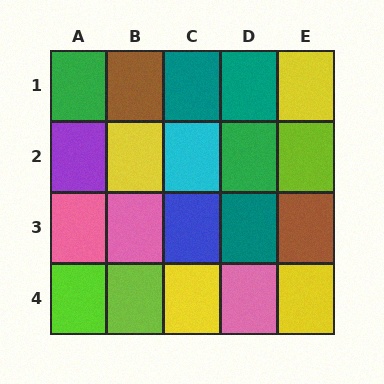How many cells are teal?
3 cells are teal.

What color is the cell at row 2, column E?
Lime.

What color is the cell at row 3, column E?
Brown.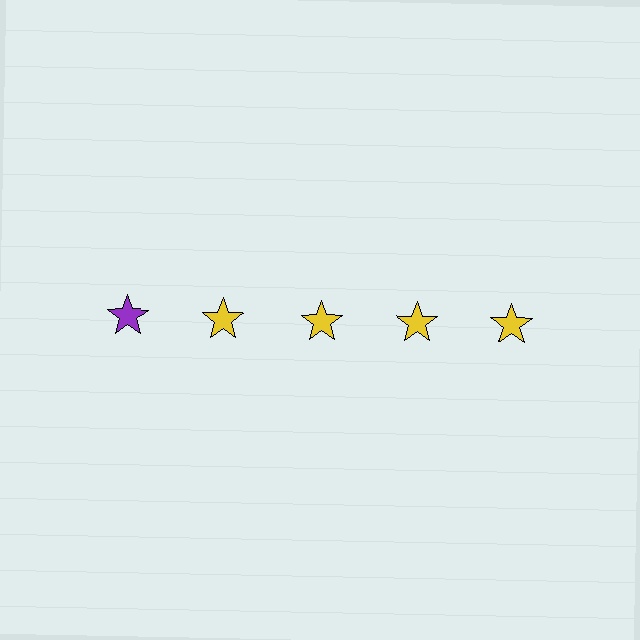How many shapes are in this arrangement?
There are 5 shapes arranged in a grid pattern.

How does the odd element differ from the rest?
It has a different color: purple instead of yellow.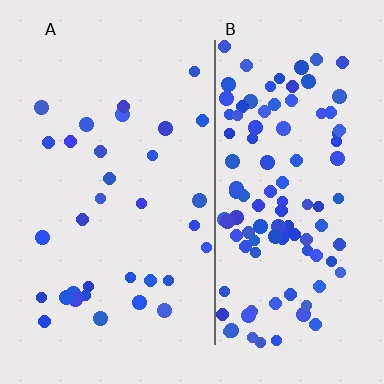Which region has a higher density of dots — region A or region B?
B (the right).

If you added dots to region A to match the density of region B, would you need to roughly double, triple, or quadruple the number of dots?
Approximately triple.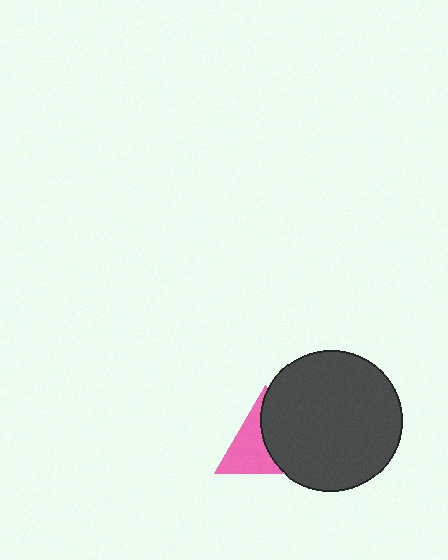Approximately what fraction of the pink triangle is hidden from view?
Roughly 49% of the pink triangle is hidden behind the dark gray circle.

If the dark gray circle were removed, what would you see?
You would see the complete pink triangle.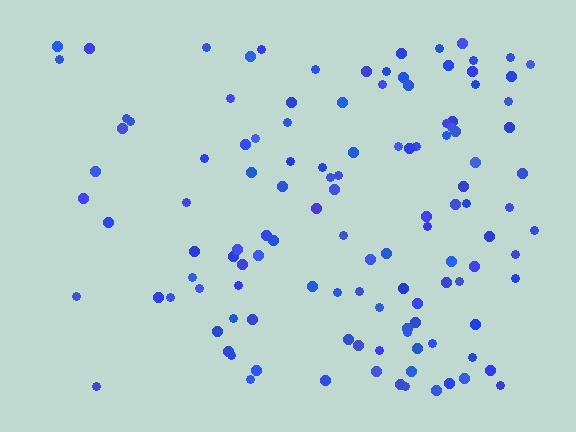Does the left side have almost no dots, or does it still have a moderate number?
Still a moderate number, just noticeably fewer than the right.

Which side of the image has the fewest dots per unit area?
The left.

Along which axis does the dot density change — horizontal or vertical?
Horizontal.